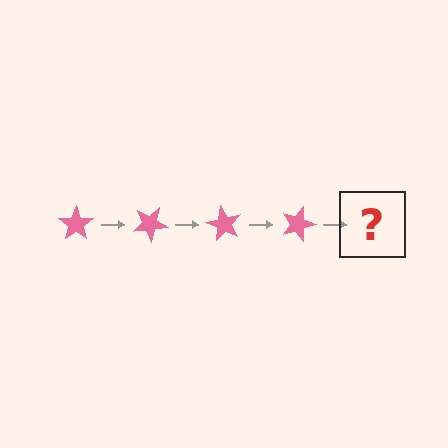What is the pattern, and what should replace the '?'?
The pattern is that the star rotates 30 degrees each step. The '?' should be a pink star rotated 120 degrees.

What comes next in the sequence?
The next element should be a pink star rotated 120 degrees.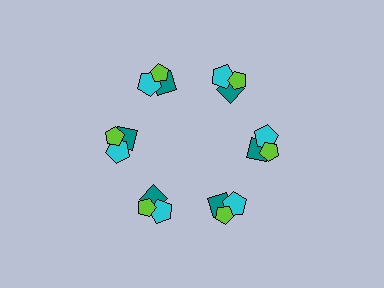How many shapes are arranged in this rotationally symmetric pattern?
There are 18 shapes, arranged in 6 groups of 3.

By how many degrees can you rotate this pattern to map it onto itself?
The pattern maps onto itself every 60 degrees of rotation.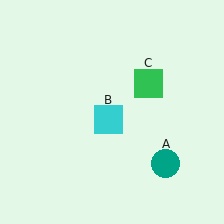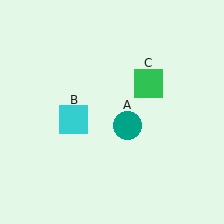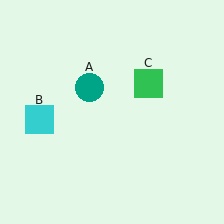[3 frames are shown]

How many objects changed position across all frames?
2 objects changed position: teal circle (object A), cyan square (object B).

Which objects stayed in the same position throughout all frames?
Green square (object C) remained stationary.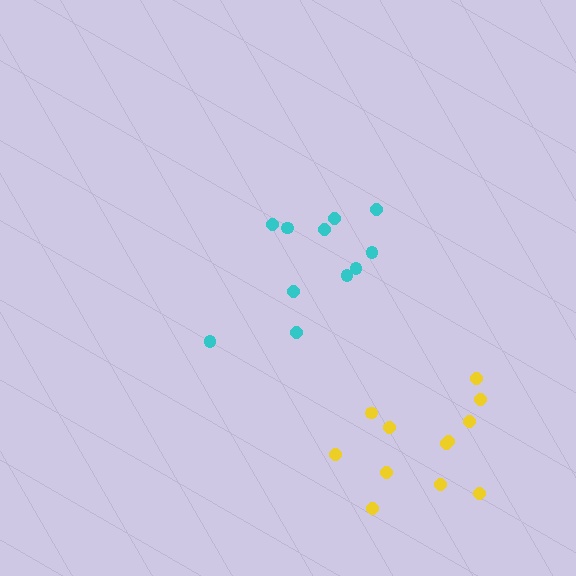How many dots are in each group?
Group 1: 12 dots, Group 2: 11 dots (23 total).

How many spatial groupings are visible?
There are 2 spatial groupings.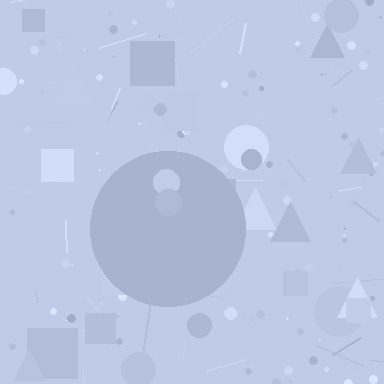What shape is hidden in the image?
A circle is hidden in the image.